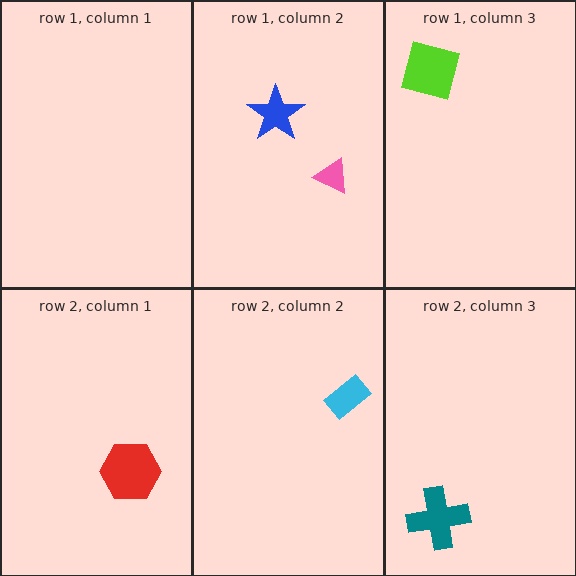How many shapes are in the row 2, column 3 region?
1.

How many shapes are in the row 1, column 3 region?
1.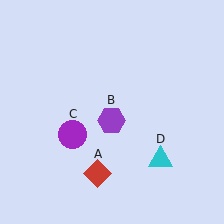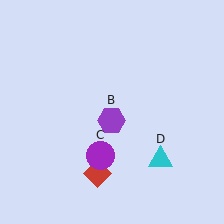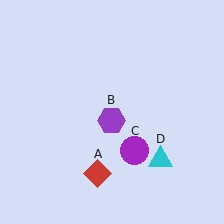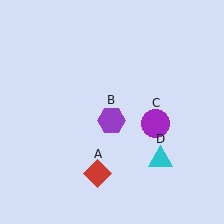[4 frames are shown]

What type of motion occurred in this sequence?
The purple circle (object C) rotated counterclockwise around the center of the scene.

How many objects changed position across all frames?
1 object changed position: purple circle (object C).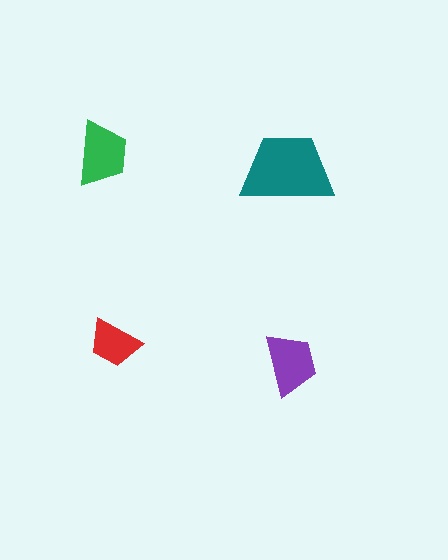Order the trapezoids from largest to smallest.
the teal one, the green one, the purple one, the red one.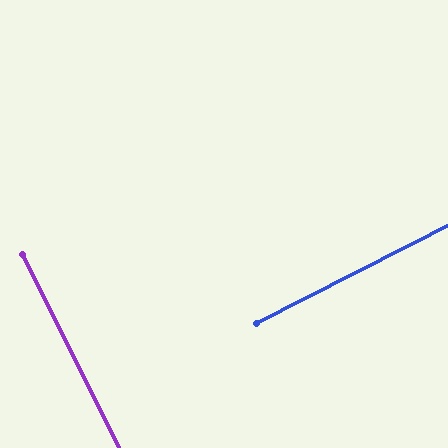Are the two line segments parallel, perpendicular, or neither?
Perpendicular — they meet at approximately 90°.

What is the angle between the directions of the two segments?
Approximately 90 degrees.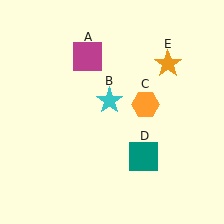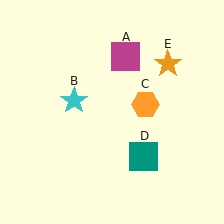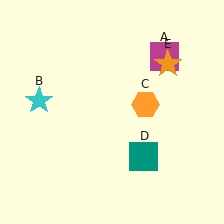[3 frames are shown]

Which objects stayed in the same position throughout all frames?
Orange hexagon (object C) and teal square (object D) and orange star (object E) remained stationary.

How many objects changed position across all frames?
2 objects changed position: magenta square (object A), cyan star (object B).